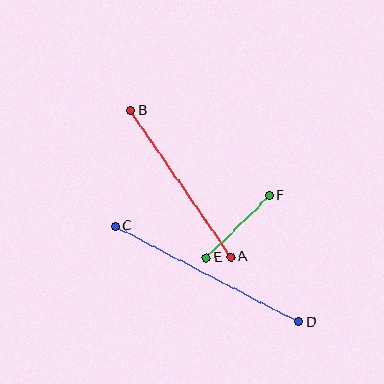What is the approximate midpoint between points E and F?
The midpoint is at approximately (238, 227) pixels.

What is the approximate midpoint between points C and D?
The midpoint is at approximately (207, 274) pixels.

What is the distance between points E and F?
The distance is approximately 89 pixels.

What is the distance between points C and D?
The distance is approximately 207 pixels.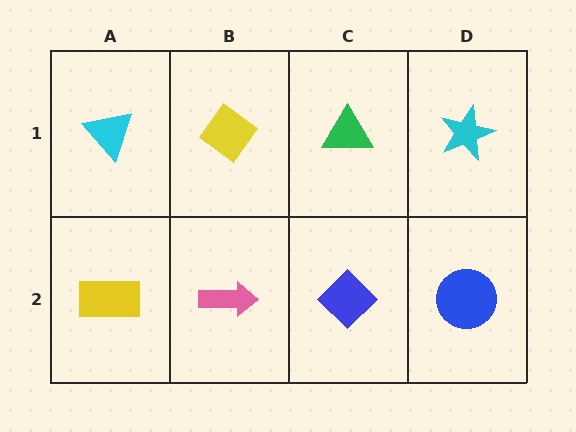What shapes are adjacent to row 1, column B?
A pink arrow (row 2, column B), a cyan triangle (row 1, column A), a green triangle (row 1, column C).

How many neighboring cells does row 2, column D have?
2.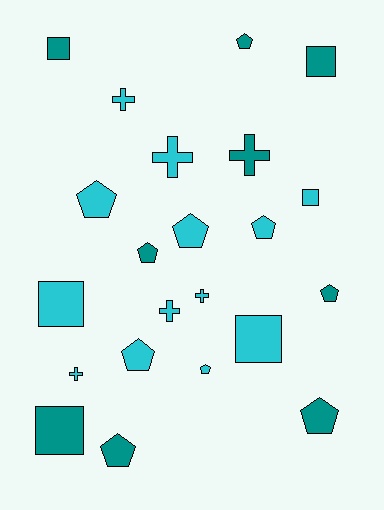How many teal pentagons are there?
There are 5 teal pentagons.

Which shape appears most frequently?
Pentagon, with 10 objects.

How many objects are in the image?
There are 22 objects.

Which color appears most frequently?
Cyan, with 13 objects.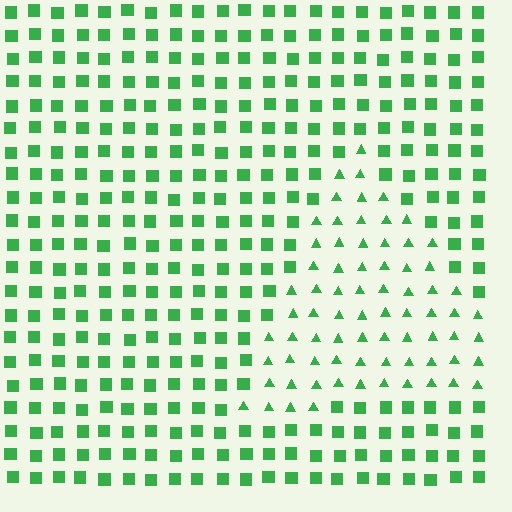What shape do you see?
I see a triangle.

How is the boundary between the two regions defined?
The boundary is defined by a change in element shape: triangles inside vs. squares outside. All elements share the same color and spacing.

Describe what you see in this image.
The image is filled with small green elements arranged in a uniform grid. A triangle-shaped region contains triangles, while the surrounding area contains squares. The boundary is defined purely by the change in element shape.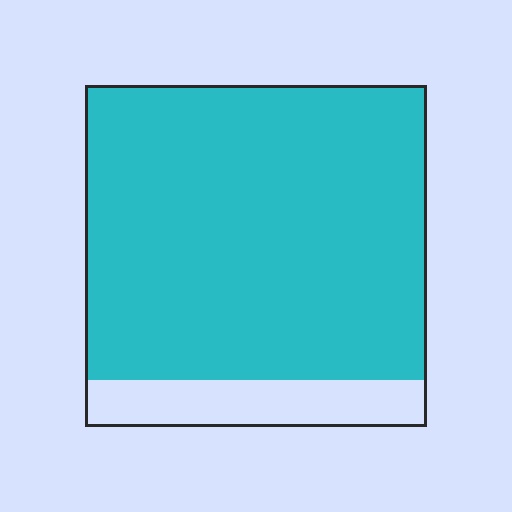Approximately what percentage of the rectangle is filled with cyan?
Approximately 85%.